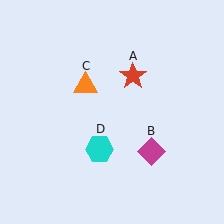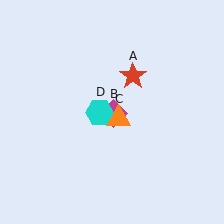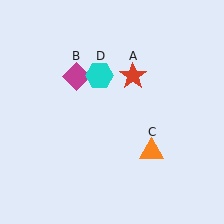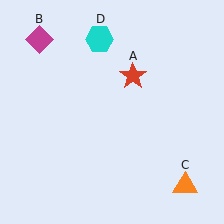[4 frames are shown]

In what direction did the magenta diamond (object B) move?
The magenta diamond (object B) moved up and to the left.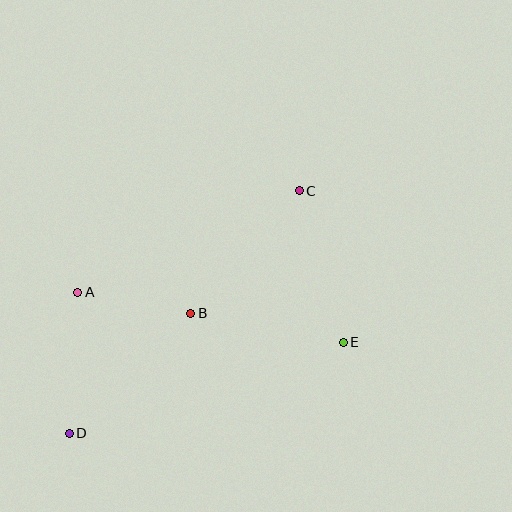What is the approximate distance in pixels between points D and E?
The distance between D and E is approximately 289 pixels.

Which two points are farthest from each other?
Points C and D are farthest from each other.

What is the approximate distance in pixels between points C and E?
The distance between C and E is approximately 158 pixels.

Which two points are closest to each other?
Points A and B are closest to each other.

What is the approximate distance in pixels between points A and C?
The distance between A and C is approximately 244 pixels.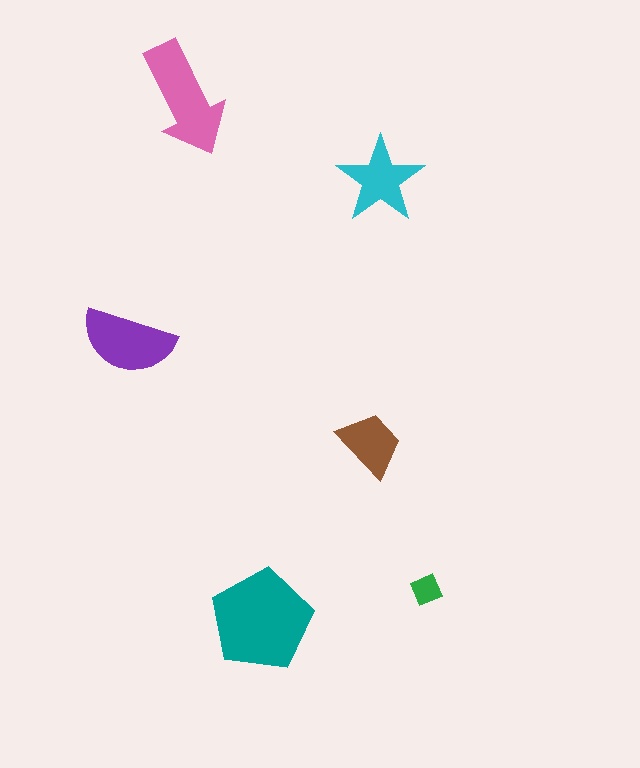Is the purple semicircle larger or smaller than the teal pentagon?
Smaller.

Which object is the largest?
The teal pentagon.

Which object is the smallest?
The green diamond.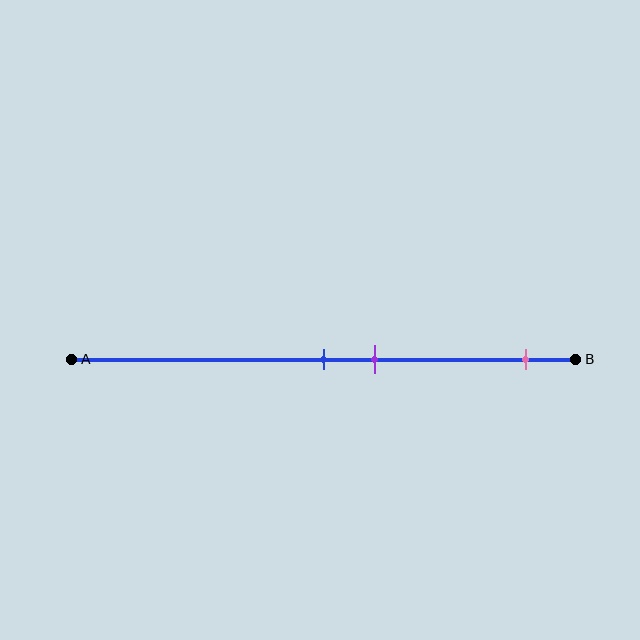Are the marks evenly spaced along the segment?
No, the marks are not evenly spaced.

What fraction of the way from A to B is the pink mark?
The pink mark is approximately 90% (0.9) of the way from A to B.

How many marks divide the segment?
There are 3 marks dividing the segment.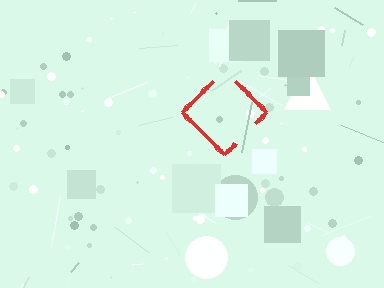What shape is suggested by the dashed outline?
The dashed outline suggests a diamond.